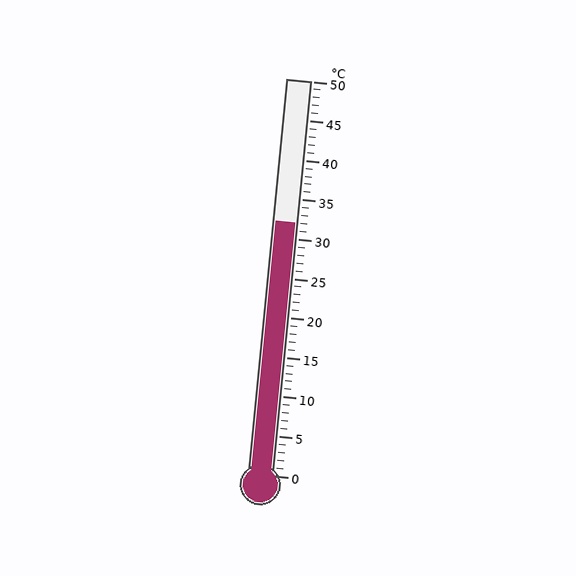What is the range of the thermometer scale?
The thermometer scale ranges from 0°C to 50°C.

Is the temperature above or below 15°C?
The temperature is above 15°C.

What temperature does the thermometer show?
The thermometer shows approximately 32°C.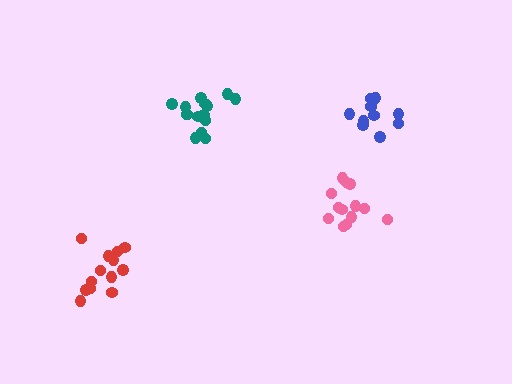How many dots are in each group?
Group 1: 13 dots, Group 2: 10 dots, Group 3: 13 dots, Group 4: 15 dots (51 total).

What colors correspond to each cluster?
The clusters are colored: pink, blue, red, teal.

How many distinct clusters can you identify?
There are 4 distinct clusters.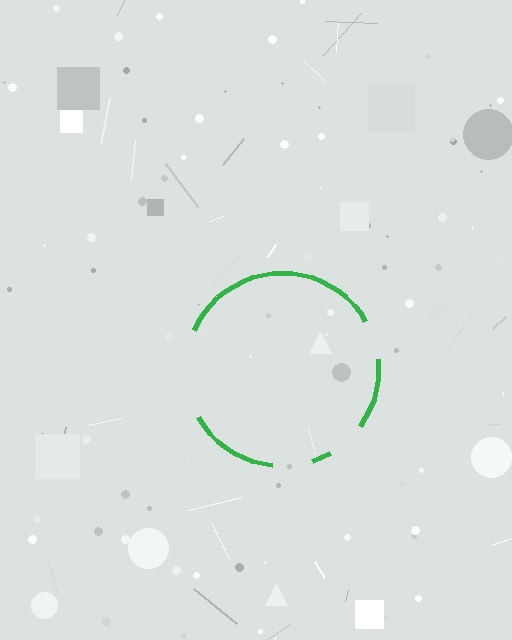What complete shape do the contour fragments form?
The contour fragments form a circle.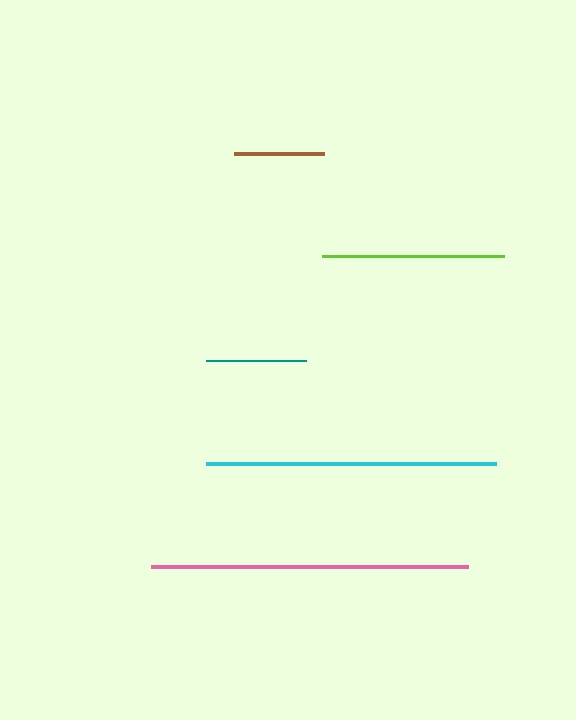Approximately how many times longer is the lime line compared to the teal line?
The lime line is approximately 1.8 times the length of the teal line.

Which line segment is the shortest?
The brown line is the shortest at approximately 90 pixels.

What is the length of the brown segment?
The brown segment is approximately 90 pixels long.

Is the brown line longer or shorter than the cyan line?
The cyan line is longer than the brown line.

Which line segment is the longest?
The pink line is the longest at approximately 317 pixels.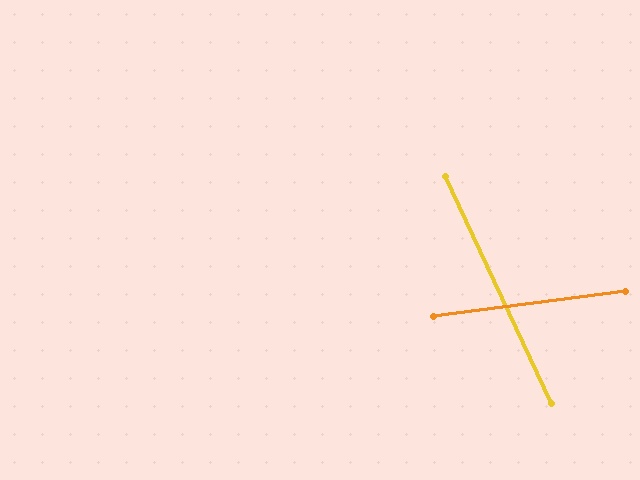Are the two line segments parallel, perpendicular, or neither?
Neither parallel nor perpendicular — they differ by about 72°.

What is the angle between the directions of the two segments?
Approximately 72 degrees.